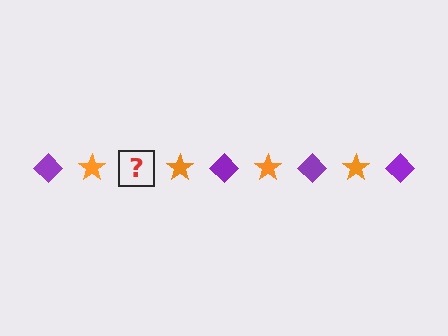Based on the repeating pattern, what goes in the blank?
The blank should be a purple diamond.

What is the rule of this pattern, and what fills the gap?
The rule is that the pattern alternates between purple diamond and orange star. The gap should be filled with a purple diamond.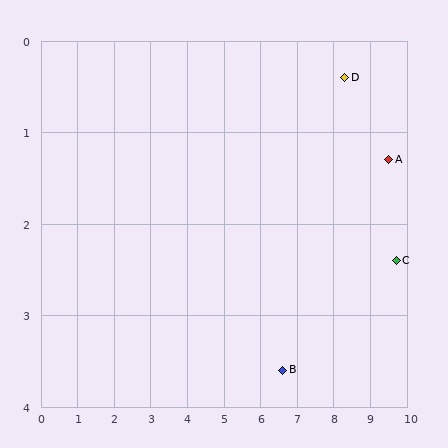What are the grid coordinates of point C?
Point C is at approximately (9.7, 2.4).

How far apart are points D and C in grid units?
Points D and C are about 2.4 grid units apart.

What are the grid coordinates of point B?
Point B is at approximately (6.6, 3.6).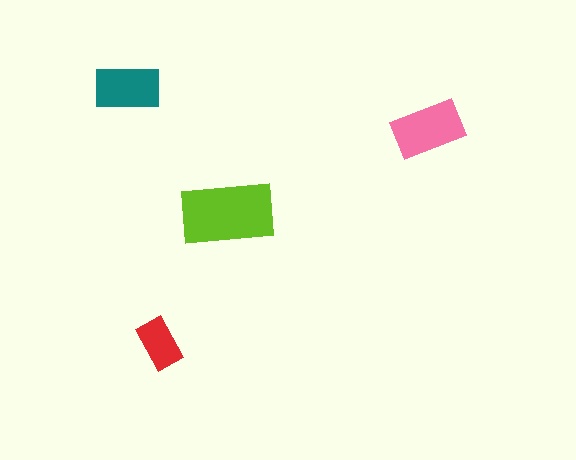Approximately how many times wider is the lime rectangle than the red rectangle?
About 2 times wider.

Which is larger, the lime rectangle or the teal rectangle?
The lime one.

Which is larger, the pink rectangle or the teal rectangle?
The pink one.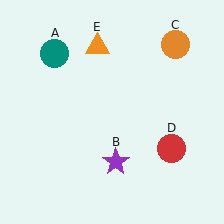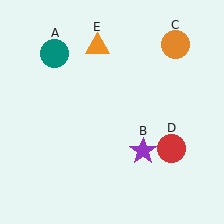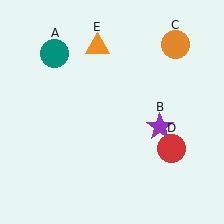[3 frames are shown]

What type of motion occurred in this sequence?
The purple star (object B) rotated counterclockwise around the center of the scene.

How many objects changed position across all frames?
1 object changed position: purple star (object B).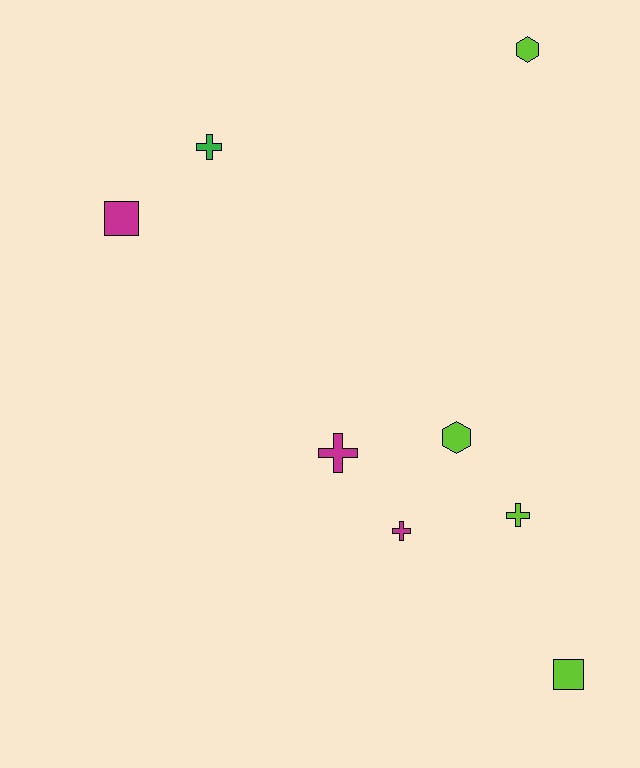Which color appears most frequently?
Lime, with 4 objects.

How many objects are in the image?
There are 8 objects.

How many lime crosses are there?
There is 1 lime cross.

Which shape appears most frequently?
Cross, with 4 objects.